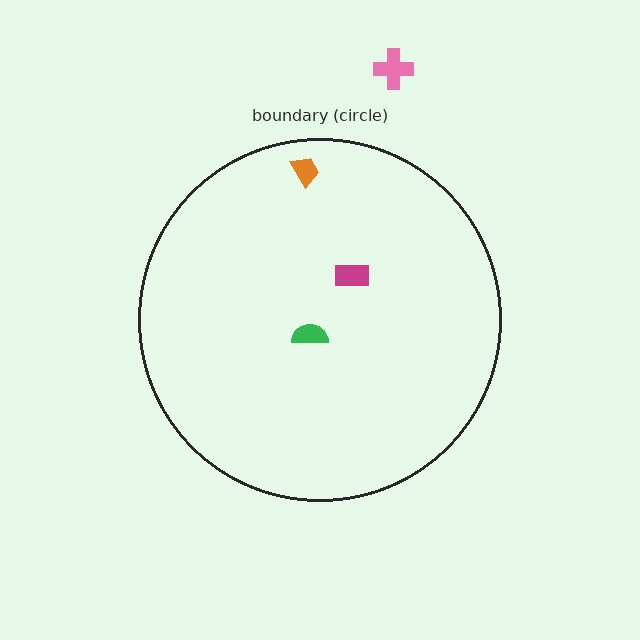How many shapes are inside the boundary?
3 inside, 1 outside.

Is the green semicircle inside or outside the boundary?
Inside.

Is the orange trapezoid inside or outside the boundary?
Inside.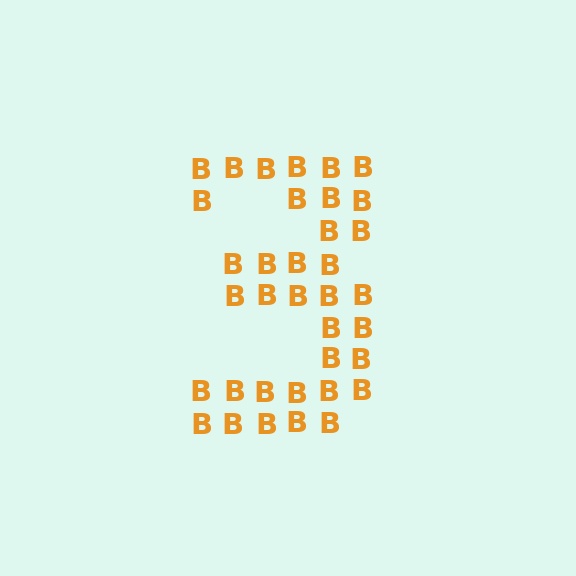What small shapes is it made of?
It is made of small letter B's.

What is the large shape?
The large shape is the digit 3.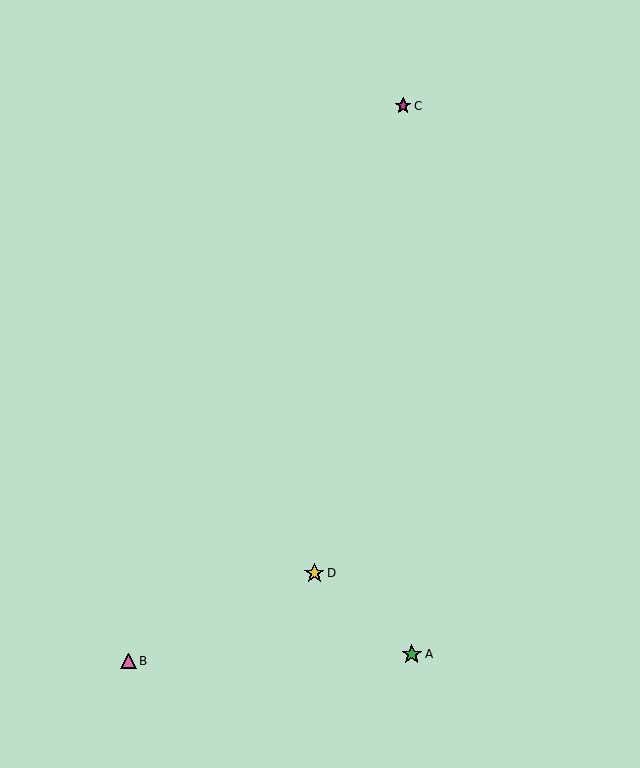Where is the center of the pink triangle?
The center of the pink triangle is at (128, 661).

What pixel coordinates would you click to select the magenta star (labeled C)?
Click at (403, 106) to select the magenta star C.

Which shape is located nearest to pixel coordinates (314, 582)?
The yellow star (labeled D) at (314, 573) is nearest to that location.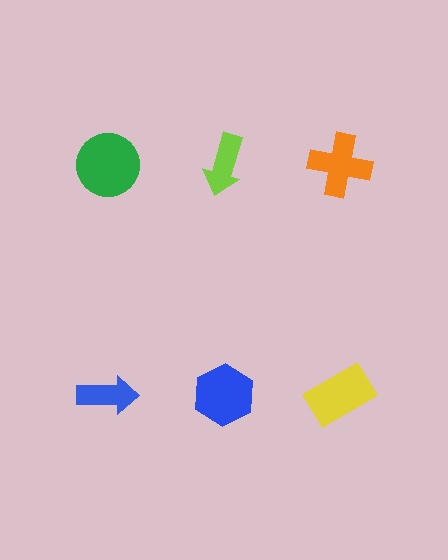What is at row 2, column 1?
A blue arrow.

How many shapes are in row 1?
3 shapes.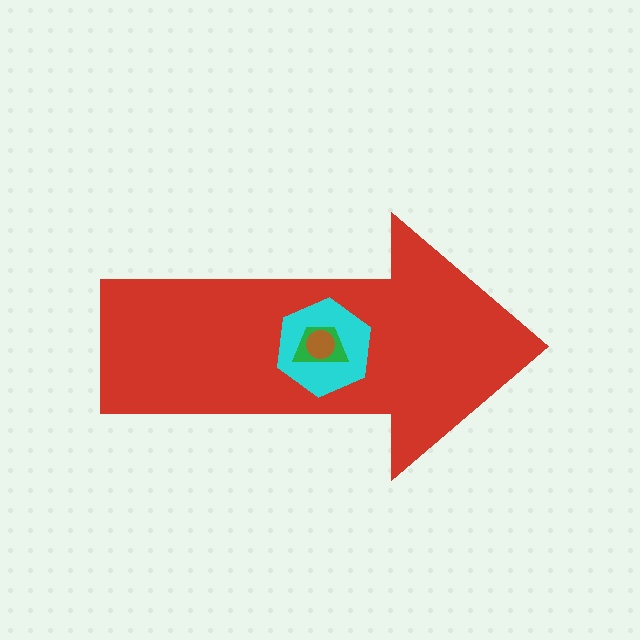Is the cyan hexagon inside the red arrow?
Yes.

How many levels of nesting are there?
4.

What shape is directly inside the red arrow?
The cyan hexagon.